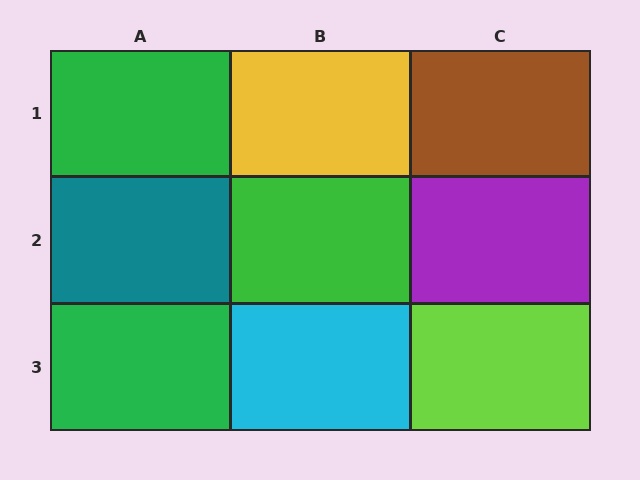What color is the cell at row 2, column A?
Teal.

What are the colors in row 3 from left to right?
Green, cyan, lime.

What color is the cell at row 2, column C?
Purple.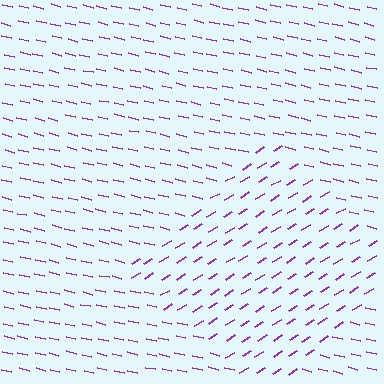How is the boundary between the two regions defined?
The boundary is defined purely by a change in line orientation (approximately 45 degrees difference). All lines are the same color and thickness.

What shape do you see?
I see a diamond.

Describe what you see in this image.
The image is filled with small purple line segments. A diamond region in the image has lines oriented differently from the surrounding lines, creating a visible texture boundary.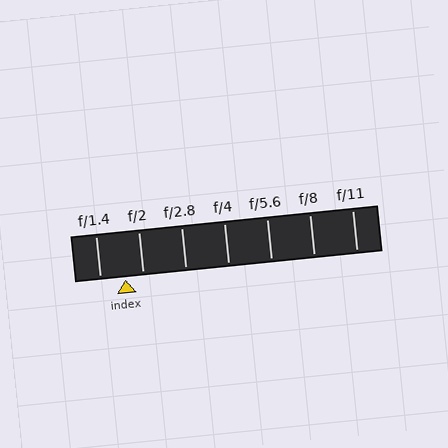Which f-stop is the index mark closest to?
The index mark is closest to f/2.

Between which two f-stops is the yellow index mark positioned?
The index mark is between f/1.4 and f/2.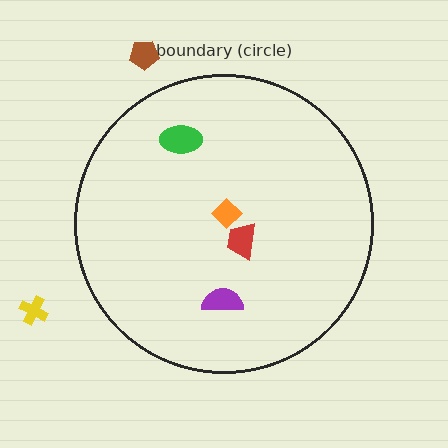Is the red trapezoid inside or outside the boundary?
Inside.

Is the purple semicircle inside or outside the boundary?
Inside.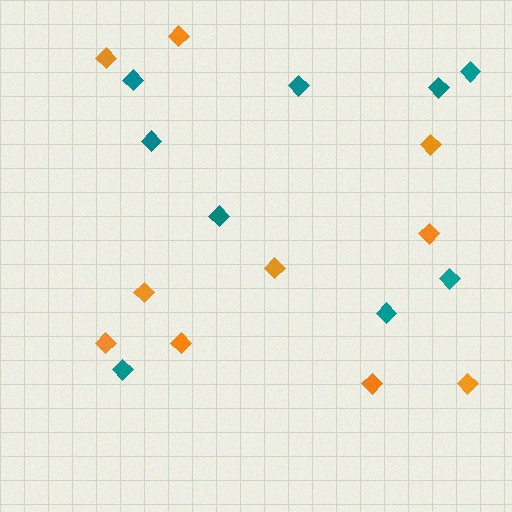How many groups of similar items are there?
There are 2 groups: one group of orange diamonds (10) and one group of teal diamonds (9).